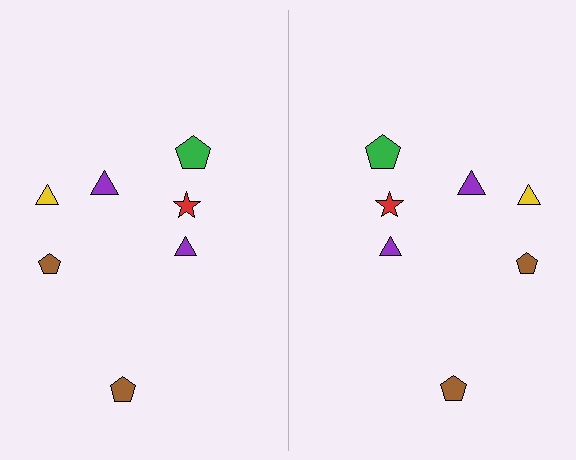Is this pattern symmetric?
Yes, this pattern has bilateral (reflection) symmetry.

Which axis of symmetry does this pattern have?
The pattern has a vertical axis of symmetry running through the center of the image.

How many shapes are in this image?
There are 14 shapes in this image.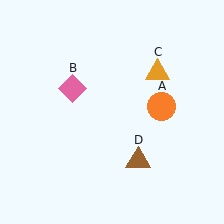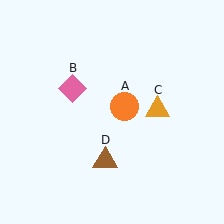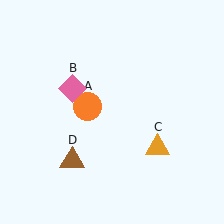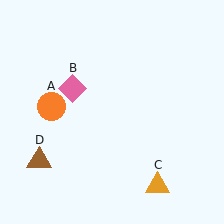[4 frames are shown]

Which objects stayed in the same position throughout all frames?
Pink diamond (object B) remained stationary.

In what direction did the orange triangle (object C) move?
The orange triangle (object C) moved down.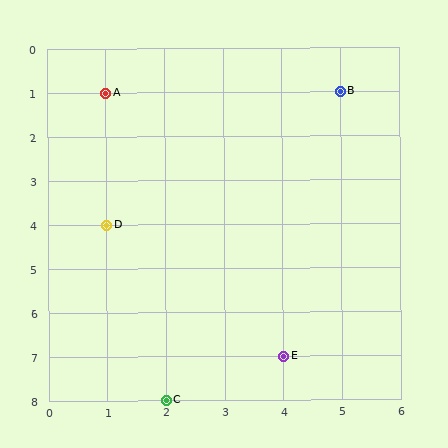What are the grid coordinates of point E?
Point E is at grid coordinates (4, 7).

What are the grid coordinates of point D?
Point D is at grid coordinates (1, 4).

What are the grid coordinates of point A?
Point A is at grid coordinates (1, 1).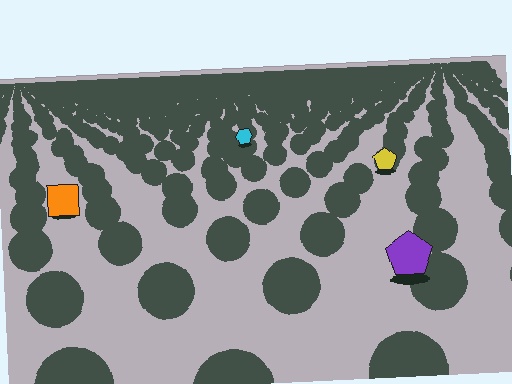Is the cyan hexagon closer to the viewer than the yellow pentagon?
No. The yellow pentagon is closer — you can tell from the texture gradient: the ground texture is coarser near it.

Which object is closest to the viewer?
The purple pentagon is closest. The texture marks near it are larger and more spread out.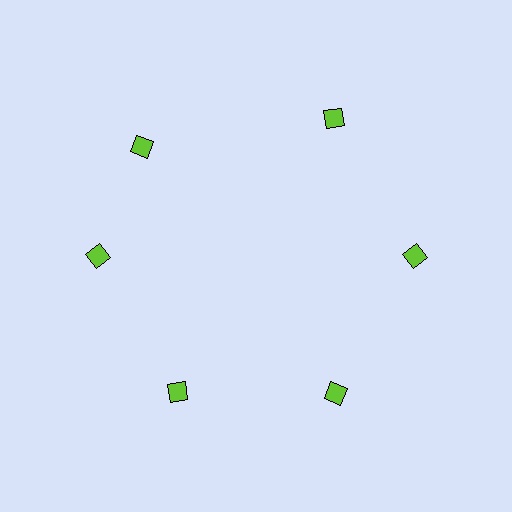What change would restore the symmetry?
The symmetry would be restored by rotating it back into even spacing with its neighbors so that all 6 diamonds sit at equal angles and equal distance from the center.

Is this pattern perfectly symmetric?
No. The 6 lime diamonds are arranged in a ring, but one element near the 11 o'clock position is rotated out of alignment along the ring, breaking the 6-fold rotational symmetry.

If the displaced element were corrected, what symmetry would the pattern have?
It would have 6-fold rotational symmetry — the pattern would map onto itself every 60 degrees.